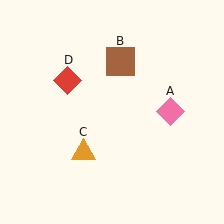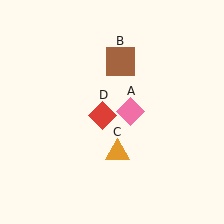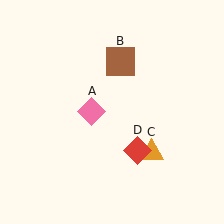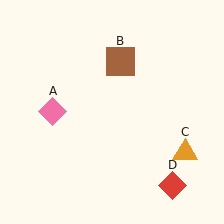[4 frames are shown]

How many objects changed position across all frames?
3 objects changed position: pink diamond (object A), orange triangle (object C), red diamond (object D).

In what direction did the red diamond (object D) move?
The red diamond (object D) moved down and to the right.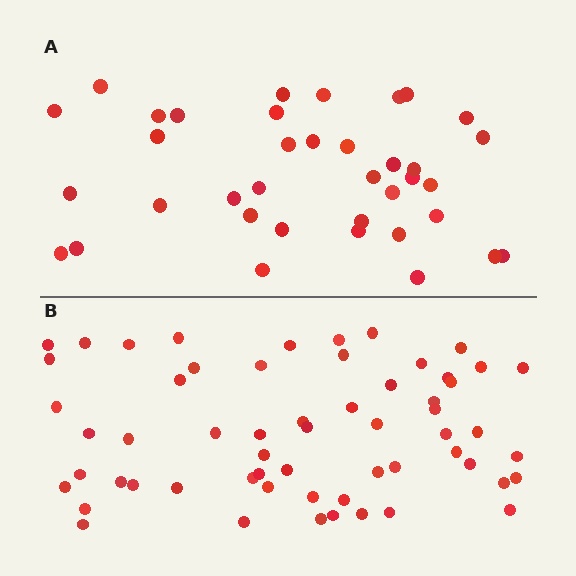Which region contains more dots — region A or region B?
Region B (the bottom region) has more dots.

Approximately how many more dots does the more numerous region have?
Region B has approximately 20 more dots than region A.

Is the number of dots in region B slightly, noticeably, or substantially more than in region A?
Region B has substantially more. The ratio is roughly 1.6 to 1.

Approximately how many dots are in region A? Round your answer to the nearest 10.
About 40 dots. (The exact count is 37, which rounds to 40.)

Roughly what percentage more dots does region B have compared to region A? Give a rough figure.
About 60% more.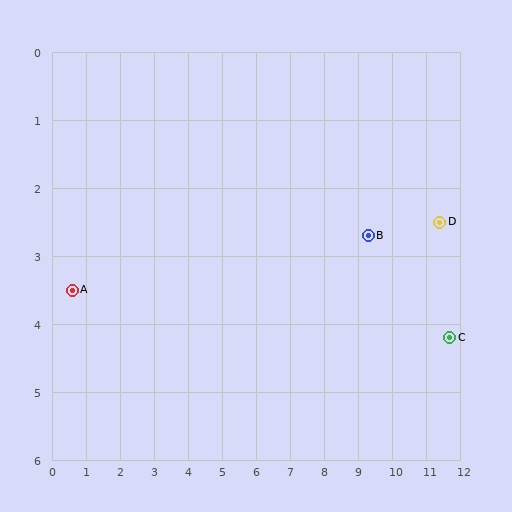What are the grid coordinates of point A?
Point A is at approximately (0.6, 3.5).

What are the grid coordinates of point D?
Point D is at approximately (11.4, 2.5).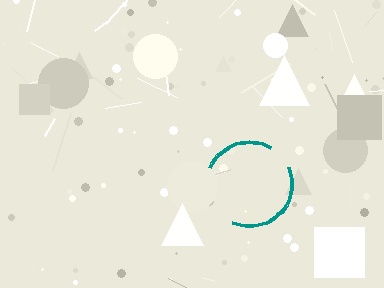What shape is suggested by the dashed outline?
The dashed outline suggests a circle.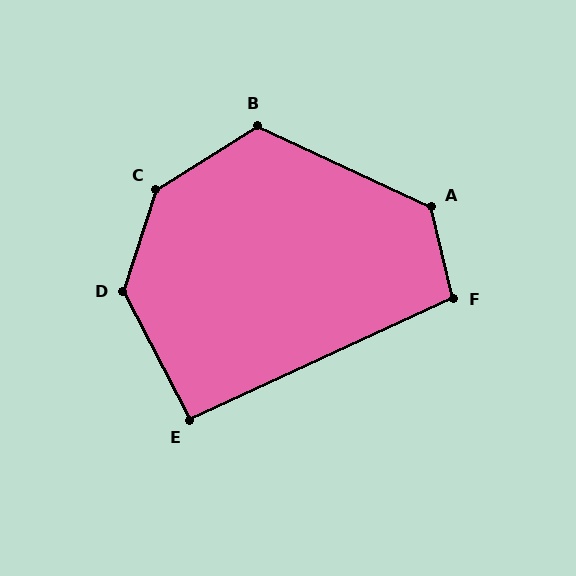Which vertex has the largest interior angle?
C, at approximately 140 degrees.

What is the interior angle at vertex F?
Approximately 102 degrees (obtuse).